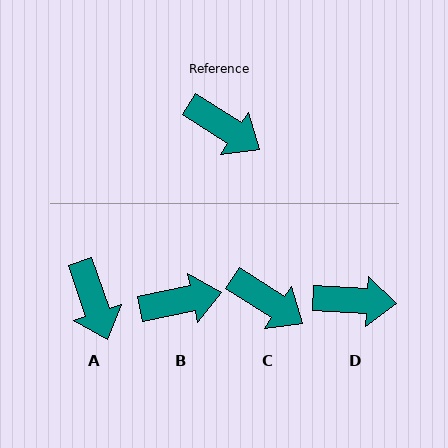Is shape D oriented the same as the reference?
No, it is off by about 29 degrees.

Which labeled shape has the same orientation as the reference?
C.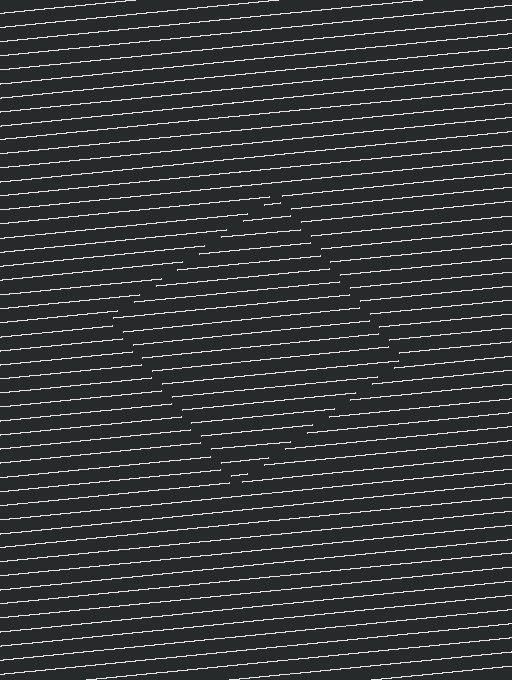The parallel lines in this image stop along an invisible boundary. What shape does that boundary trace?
An illusory square. The interior of the shape contains the same grating, shifted by half a period — the contour is defined by the phase discontinuity where line-ends from the inner and outer gratings abut.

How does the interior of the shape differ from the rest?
The interior of the shape contains the same grating, shifted by half a period — the contour is defined by the phase discontinuity where line-ends from the inner and outer gratings abut.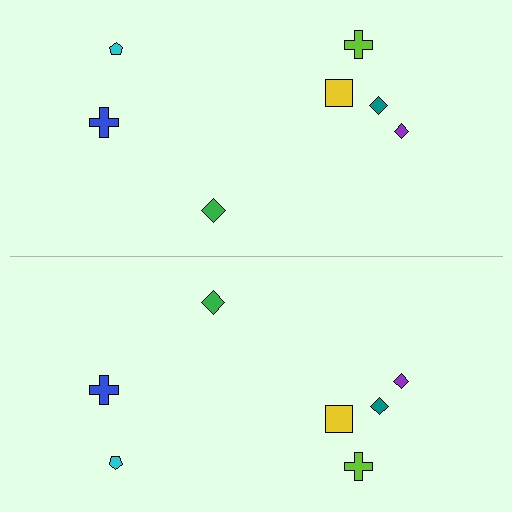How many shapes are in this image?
There are 14 shapes in this image.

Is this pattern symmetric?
Yes, this pattern has bilateral (reflection) symmetry.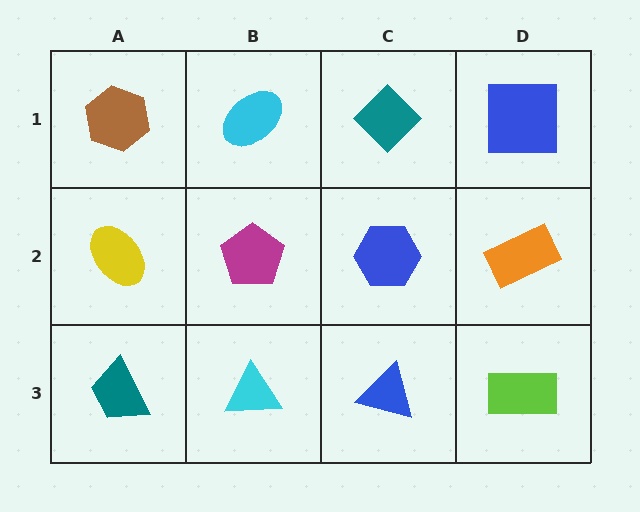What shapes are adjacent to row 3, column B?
A magenta pentagon (row 2, column B), a teal trapezoid (row 3, column A), a blue triangle (row 3, column C).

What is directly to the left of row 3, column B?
A teal trapezoid.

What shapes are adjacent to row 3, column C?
A blue hexagon (row 2, column C), a cyan triangle (row 3, column B), a lime rectangle (row 3, column D).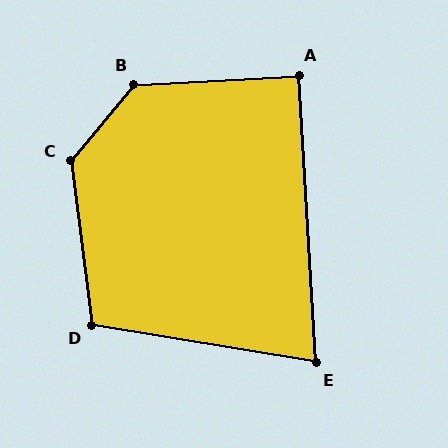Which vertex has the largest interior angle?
C, at approximately 133 degrees.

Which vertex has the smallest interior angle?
E, at approximately 77 degrees.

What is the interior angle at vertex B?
Approximately 133 degrees (obtuse).